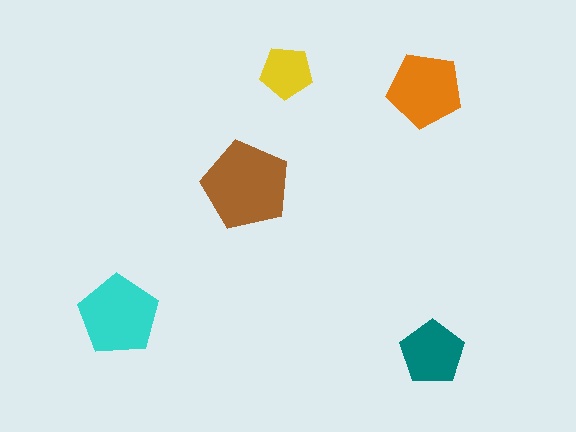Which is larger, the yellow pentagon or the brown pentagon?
The brown one.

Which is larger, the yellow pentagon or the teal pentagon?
The teal one.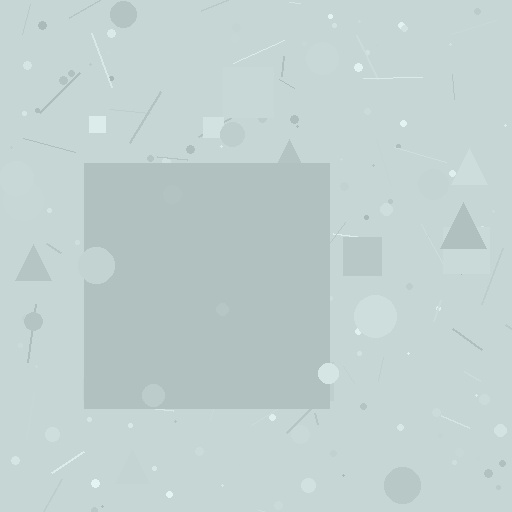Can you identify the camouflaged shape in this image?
The camouflaged shape is a square.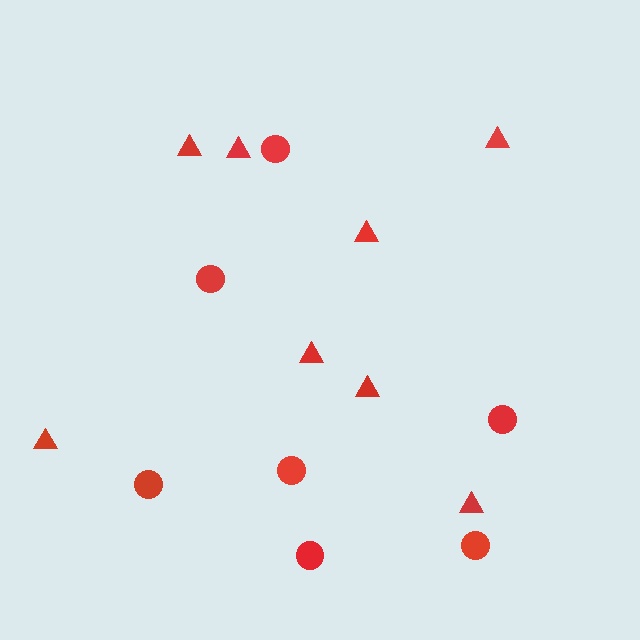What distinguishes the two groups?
There are 2 groups: one group of circles (7) and one group of triangles (8).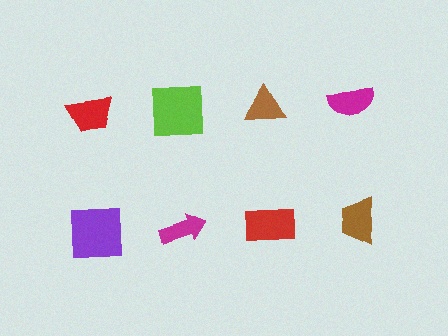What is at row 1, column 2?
A lime square.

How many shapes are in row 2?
4 shapes.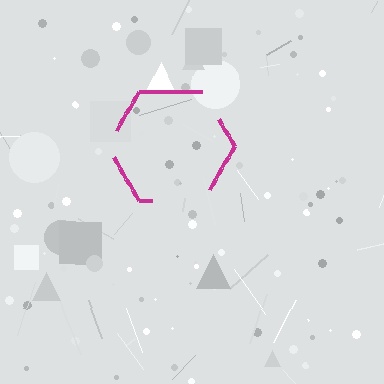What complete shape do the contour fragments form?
The contour fragments form a hexagon.